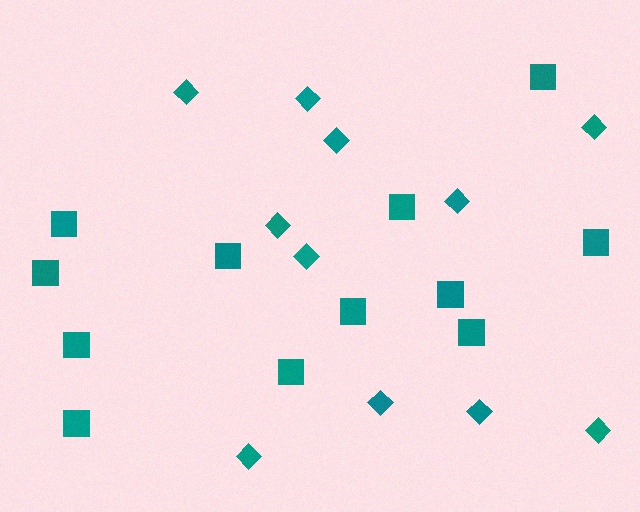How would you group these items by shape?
There are 2 groups: one group of diamonds (11) and one group of squares (12).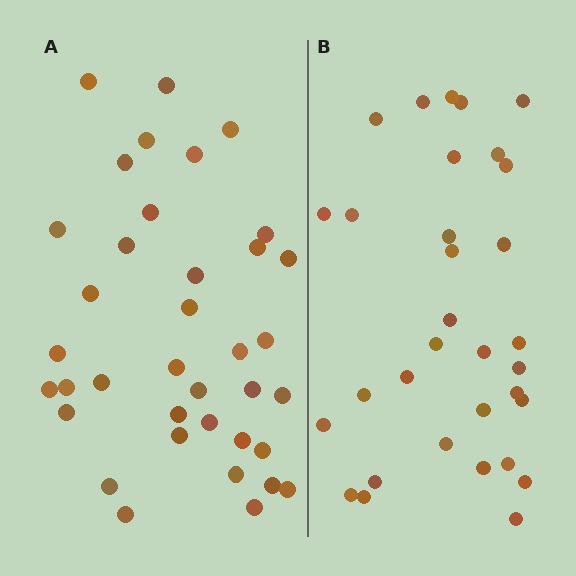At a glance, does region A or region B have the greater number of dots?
Region A (the left region) has more dots.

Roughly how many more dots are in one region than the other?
Region A has about 5 more dots than region B.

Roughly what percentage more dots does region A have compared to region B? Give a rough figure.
About 15% more.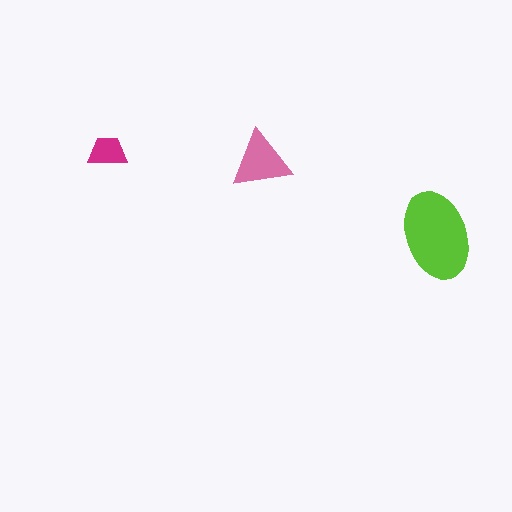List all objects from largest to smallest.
The lime ellipse, the pink triangle, the magenta trapezoid.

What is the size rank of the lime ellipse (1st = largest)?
1st.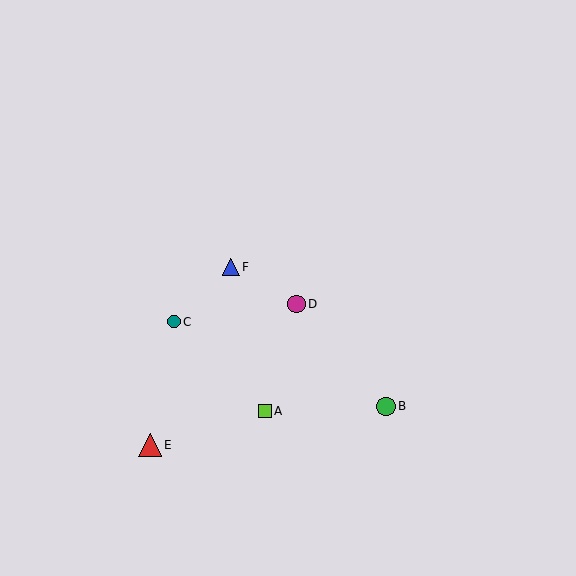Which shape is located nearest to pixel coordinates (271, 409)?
The lime square (labeled A) at (265, 411) is nearest to that location.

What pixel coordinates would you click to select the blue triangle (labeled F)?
Click at (231, 267) to select the blue triangle F.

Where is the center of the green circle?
The center of the green circle is at (386, 406).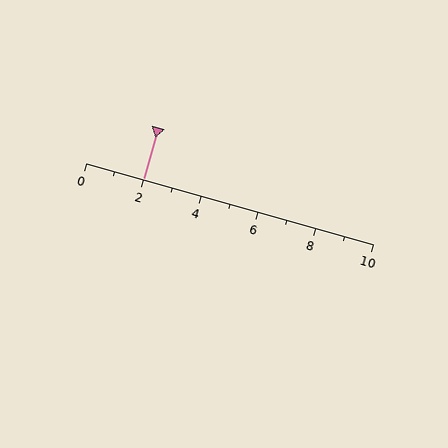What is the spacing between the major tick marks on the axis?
The major ticks are spaced 2 apart.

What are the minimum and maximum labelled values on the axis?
The axis runs from 0 to 10.